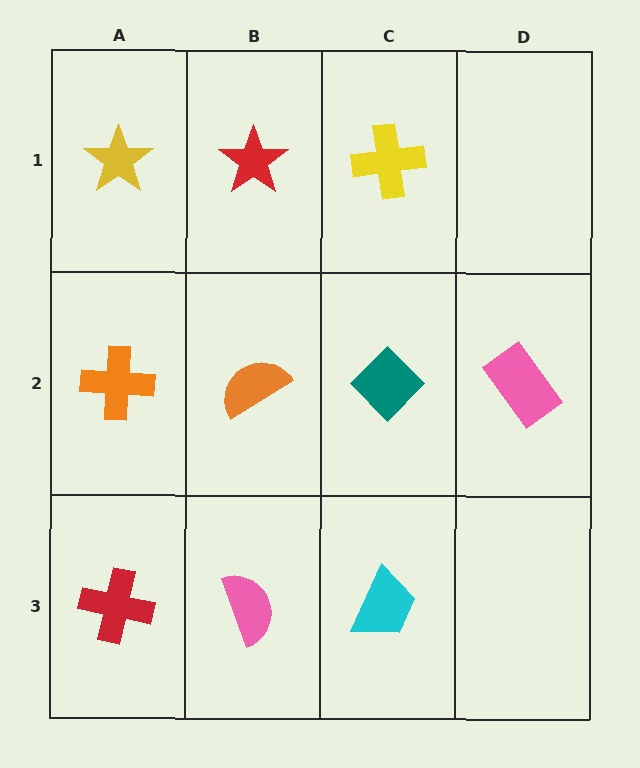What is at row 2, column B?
An orange semicircle.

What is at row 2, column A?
An orange cross.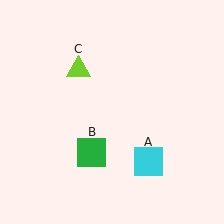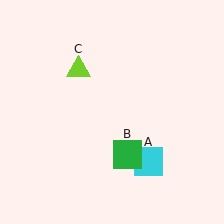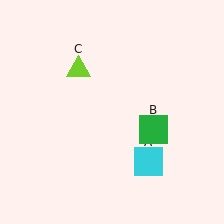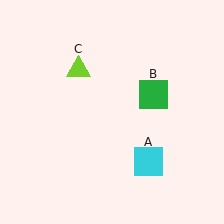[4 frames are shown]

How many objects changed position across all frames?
1 object changed position: green square (object B).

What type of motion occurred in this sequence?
The green square (object B) rotated counterclockwise around the center of the scene.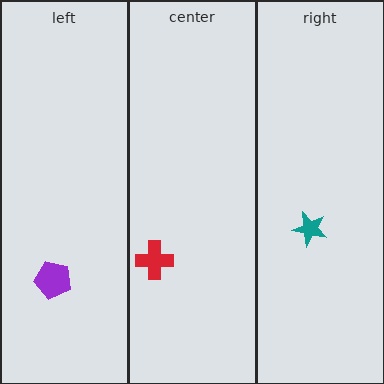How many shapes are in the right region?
1.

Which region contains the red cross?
The center region.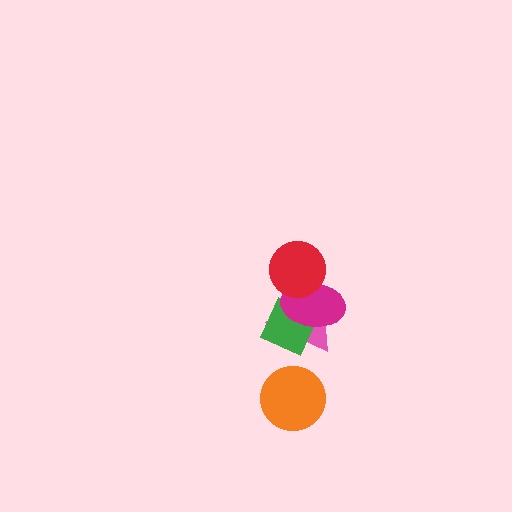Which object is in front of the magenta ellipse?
The red circle is in front of the magenta ellipse.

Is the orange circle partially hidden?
No, no other shape covers it.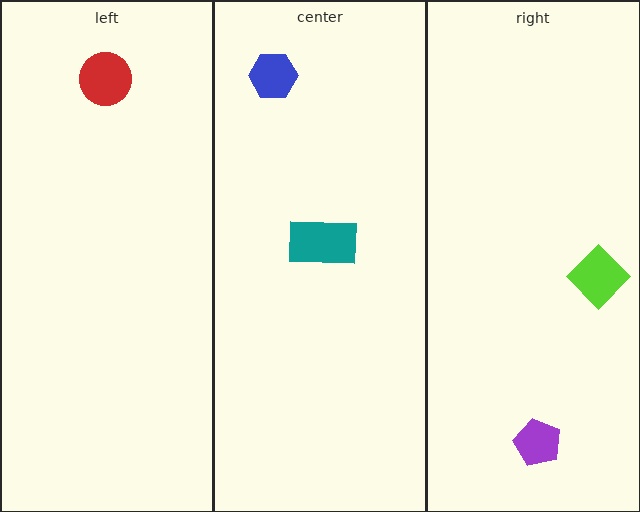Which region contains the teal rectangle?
The center region.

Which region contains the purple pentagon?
The right region.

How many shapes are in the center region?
2.